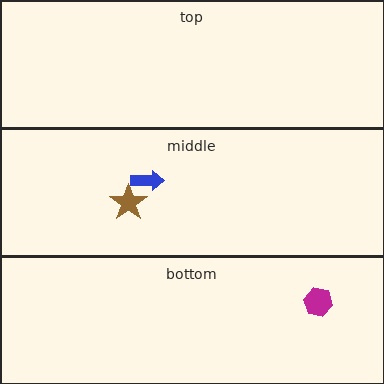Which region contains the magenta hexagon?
The bottom region.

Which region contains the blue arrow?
The middle region.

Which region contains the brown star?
The middle region.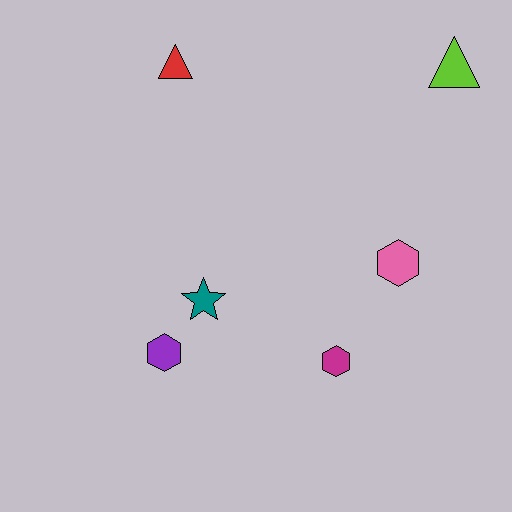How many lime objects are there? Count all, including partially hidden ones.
There is 1 lime object.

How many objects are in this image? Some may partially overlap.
There are 6 objects.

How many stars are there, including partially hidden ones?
There is 1 star.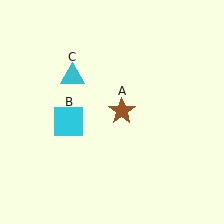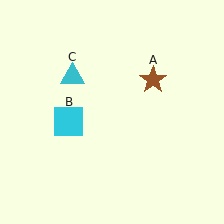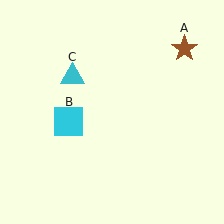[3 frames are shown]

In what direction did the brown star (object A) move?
The brown star (object A) moved up and to the right.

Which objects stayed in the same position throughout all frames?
Cyan square (object B) and cyan triangle (object C) remained stationary.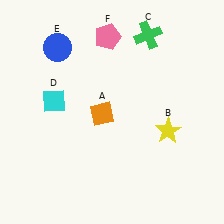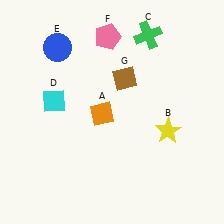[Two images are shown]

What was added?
A brown diamond (G) was added in Image 2.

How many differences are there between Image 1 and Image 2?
There is 1 difference between the two images.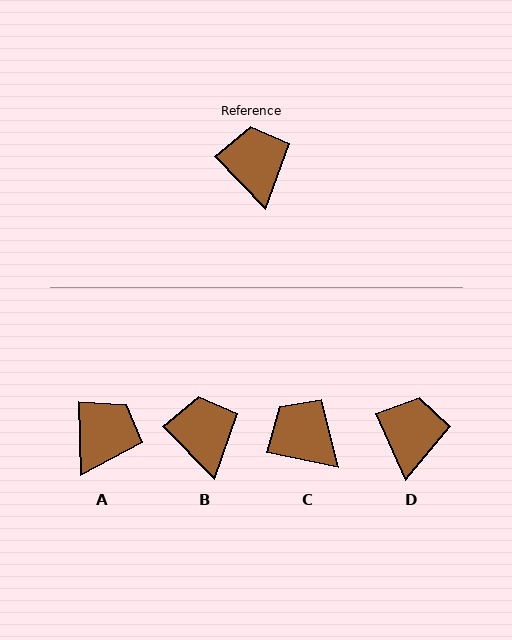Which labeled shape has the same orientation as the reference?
B.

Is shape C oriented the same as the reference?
No, it is off by about 34 degrees.